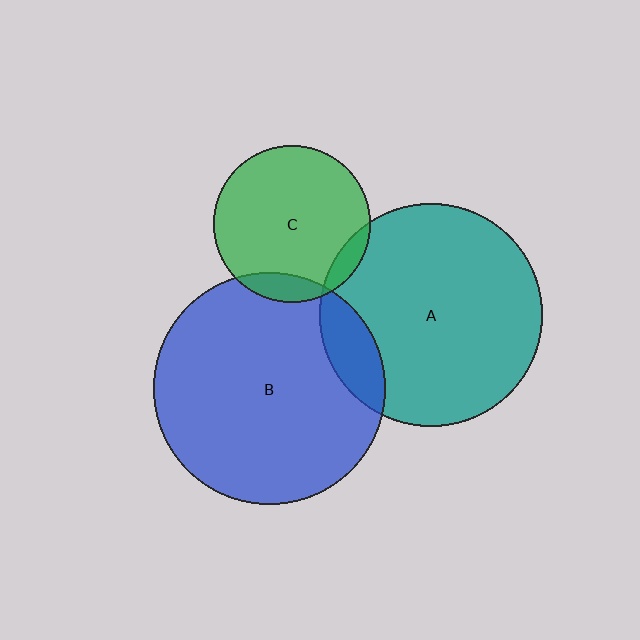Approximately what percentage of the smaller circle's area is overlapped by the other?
Approximately 10%.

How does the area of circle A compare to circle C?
Approximately 2.0 times.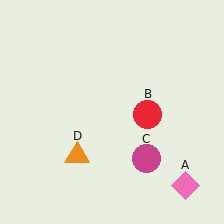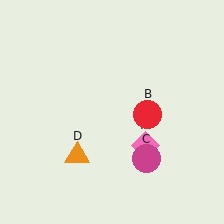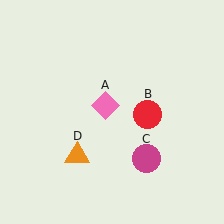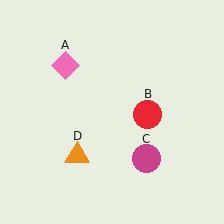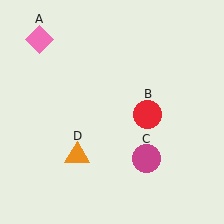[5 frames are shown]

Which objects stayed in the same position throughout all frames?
Red circle (object B) and magenta circle (object C) and orange triangle (object D) remained stationary.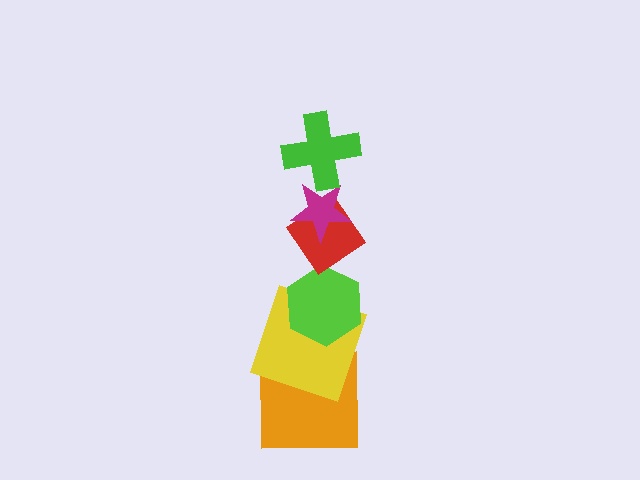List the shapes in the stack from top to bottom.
From top to bottom: the green cross, the magenta star, the red diamond, the lime hexagon, the yellow square, the orange square.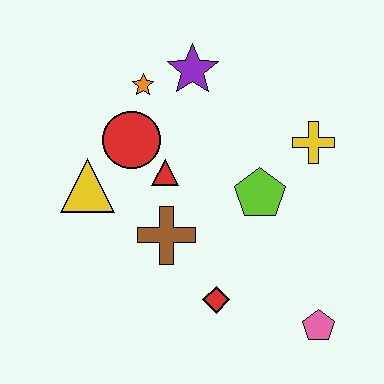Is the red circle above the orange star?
No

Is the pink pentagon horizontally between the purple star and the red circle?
No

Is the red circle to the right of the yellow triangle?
Yes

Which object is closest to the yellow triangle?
The red circle is closest to the yellow triangle.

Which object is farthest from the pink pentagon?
The orange star is farthest from the pink pentagon.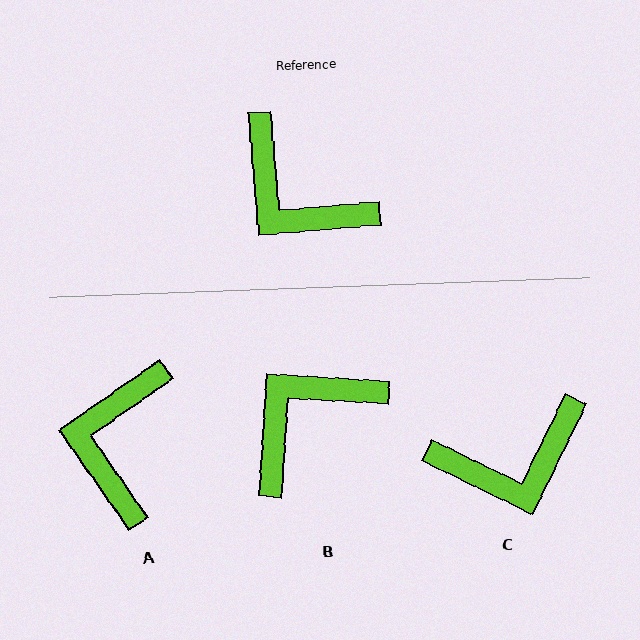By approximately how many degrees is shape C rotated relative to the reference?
Approximately 59 degrees counter-clockwise.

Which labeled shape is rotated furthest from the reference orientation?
B, about 98 degrees away.